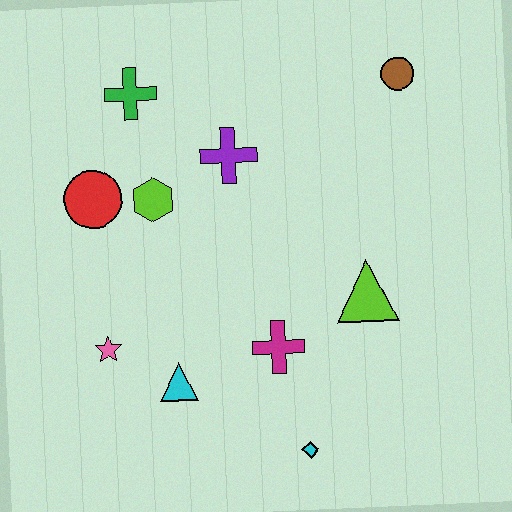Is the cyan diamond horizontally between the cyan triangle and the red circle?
No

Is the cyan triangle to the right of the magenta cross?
No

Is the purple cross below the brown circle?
Yes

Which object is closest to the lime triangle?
The magenta cross is closest to the lime triangle.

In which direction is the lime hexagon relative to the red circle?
The lime hexagon is to the right of the red circle.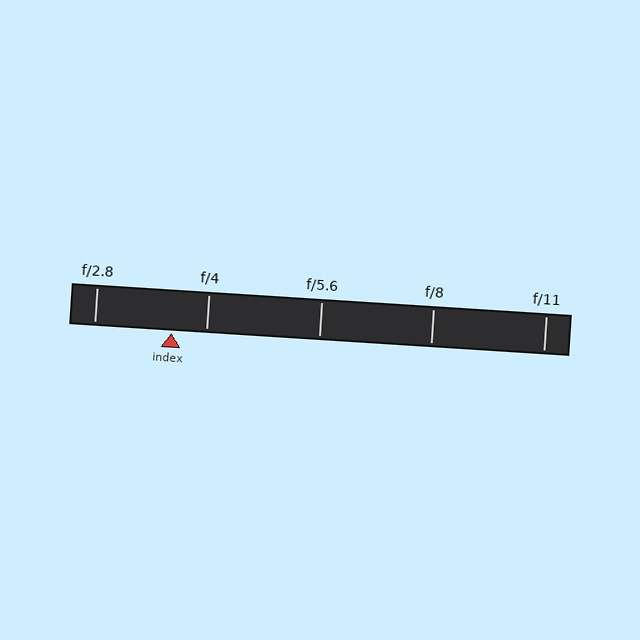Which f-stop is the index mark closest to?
The index mark is closest to f/4.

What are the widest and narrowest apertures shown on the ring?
The widest aperture shown is f/2.8 and the narrowest is f/11.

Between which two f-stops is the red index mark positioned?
The index mark is between f/2.8 and f/4.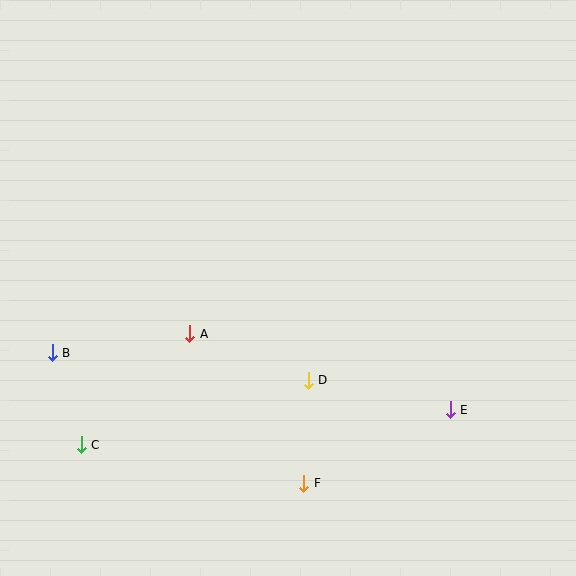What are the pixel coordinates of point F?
Point F is at (304, 483).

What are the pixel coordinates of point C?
Point C is at (81, 445).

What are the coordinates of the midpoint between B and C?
The midpoint between B and C is at (67, 399).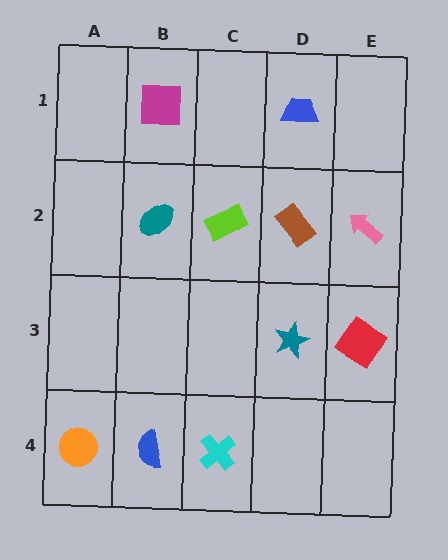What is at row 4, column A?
An orange circle.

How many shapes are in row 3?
2 shapes.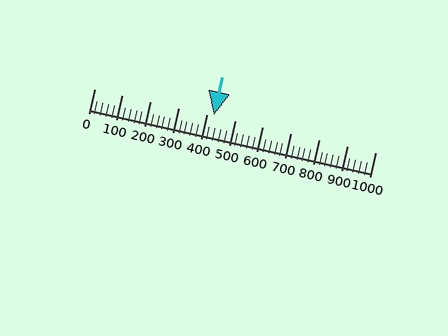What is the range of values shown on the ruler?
The ruler shows values from 0 to 1000.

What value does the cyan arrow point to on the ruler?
The cyan arrow points to approximately 427.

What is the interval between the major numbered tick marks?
The major tick marks are spaced 100 units apart.